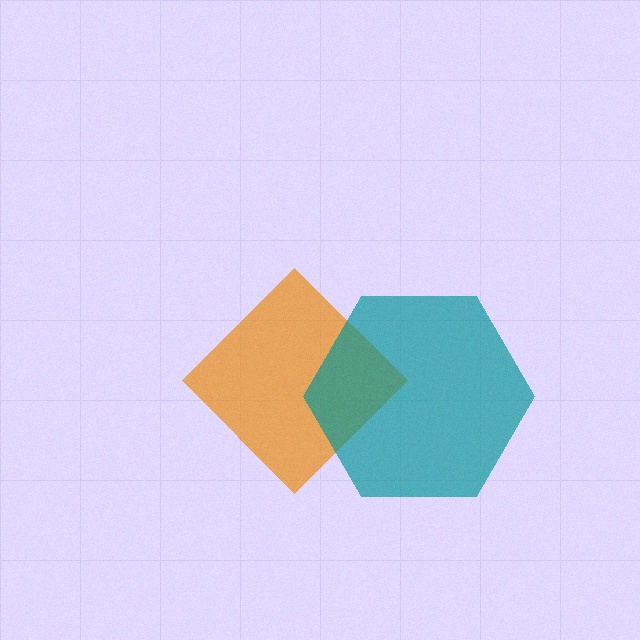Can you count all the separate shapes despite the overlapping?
Yes, there are 2 separate shapes.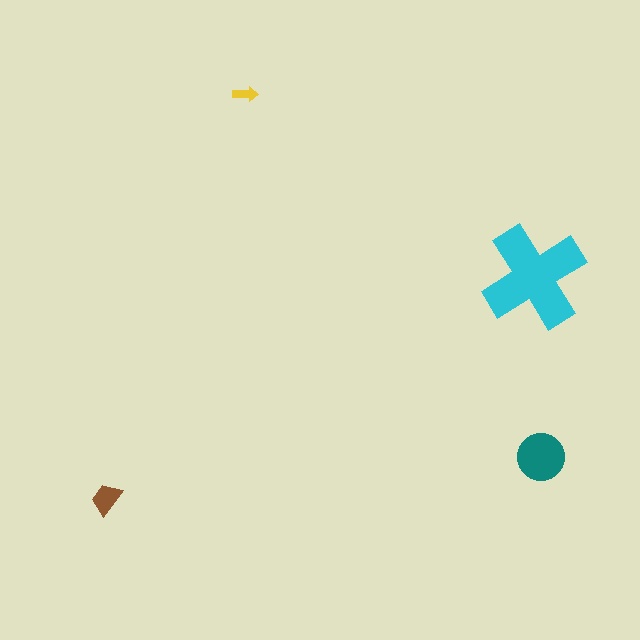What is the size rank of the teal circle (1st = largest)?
2nd.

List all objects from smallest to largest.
The yellow arrow, the brown trapezoid, the teal circle, the cyan cross.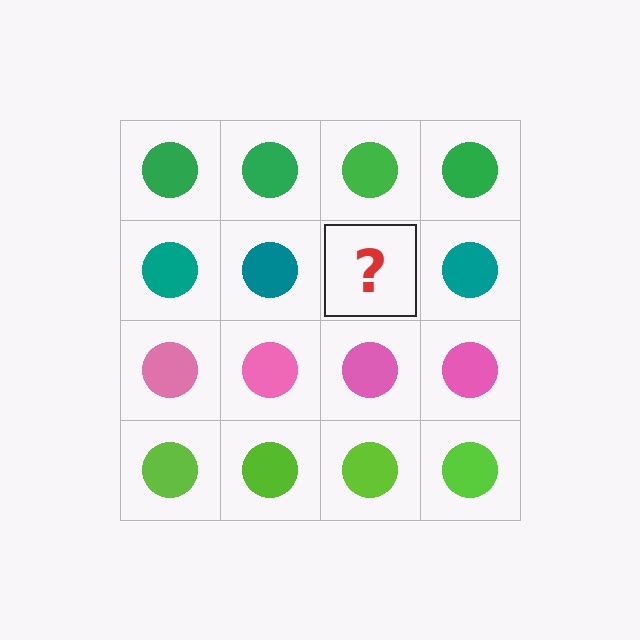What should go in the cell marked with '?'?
The missing cell should contain a teal circle.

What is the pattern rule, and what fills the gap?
The rule is that each row has a consistent color. The gap should be filled with a teal circle.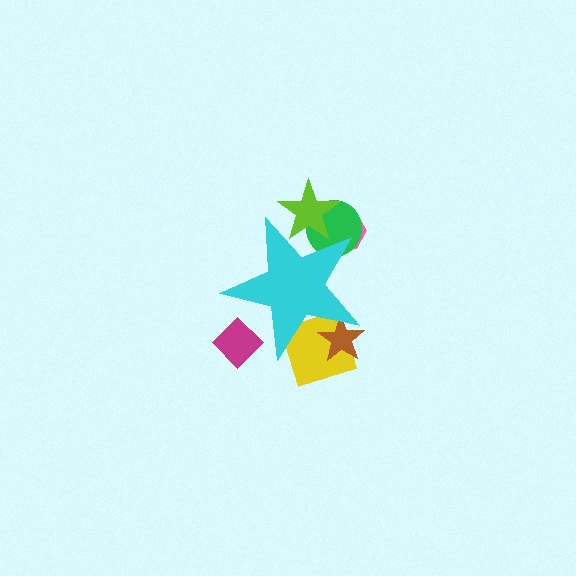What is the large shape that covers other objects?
A cyan star.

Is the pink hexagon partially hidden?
Yes, the pink hexagon is partially hidden behind the cyan star.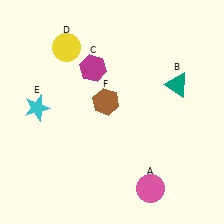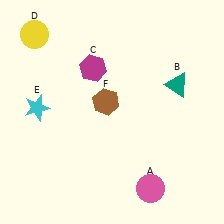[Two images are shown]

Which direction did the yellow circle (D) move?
The yellow circle (D) moved left.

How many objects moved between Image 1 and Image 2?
1 object moved between the two images.